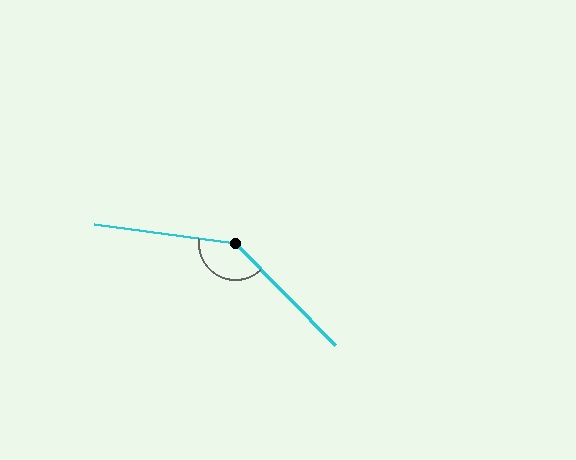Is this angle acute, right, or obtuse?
It is obtuse.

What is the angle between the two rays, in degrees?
Approximately 142 degrees.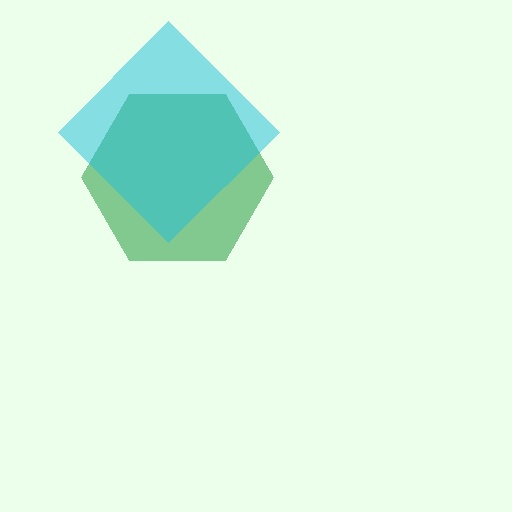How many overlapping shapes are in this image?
There are 2 overlapping shapes in the image.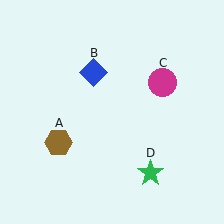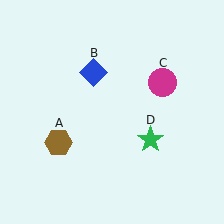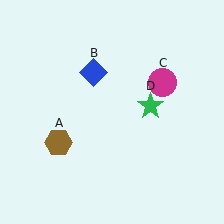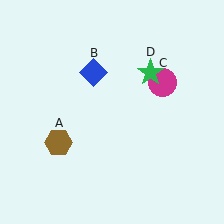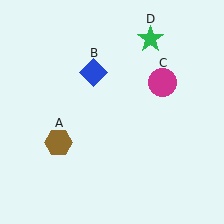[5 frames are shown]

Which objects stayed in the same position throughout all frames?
Brown hexagon (object A) and blue diamond (object B) and magenta circle (object C) remained stationary.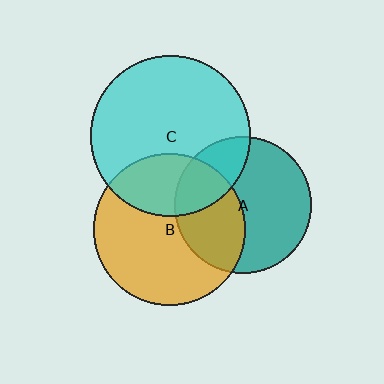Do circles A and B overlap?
Yes.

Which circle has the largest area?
Circle C (cyan).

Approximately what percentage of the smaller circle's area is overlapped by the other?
Approximately 40%.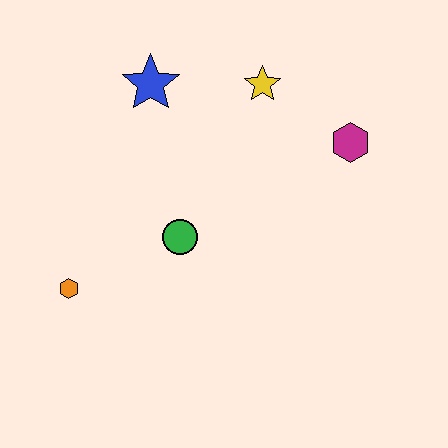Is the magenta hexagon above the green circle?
Yes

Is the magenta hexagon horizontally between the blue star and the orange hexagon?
No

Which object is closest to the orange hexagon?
The green circle is closest to the orange hexagon.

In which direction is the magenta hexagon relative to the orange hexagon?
The magenta hexagon is to the right of the orange hexagon.